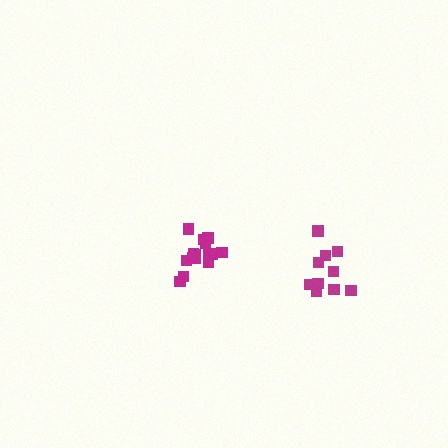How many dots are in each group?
Group 1: 15 dots, Group 2: 10 dots (25 total).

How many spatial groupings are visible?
There are 2 spatial groupings.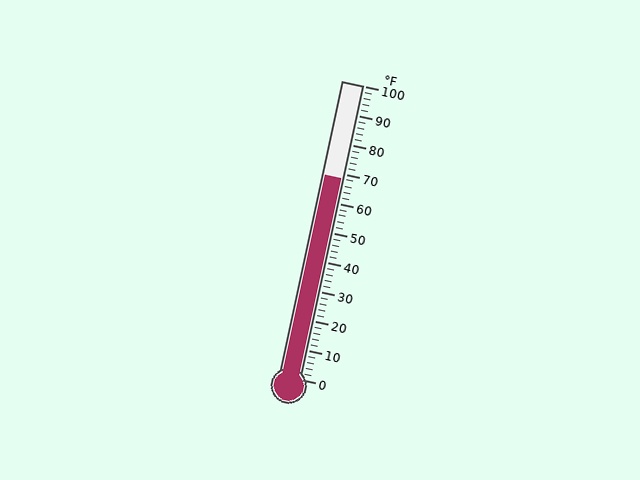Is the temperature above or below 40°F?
The temperature is above 40°F.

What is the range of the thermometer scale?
The thermometer scale ranges from 0°F to 100°F.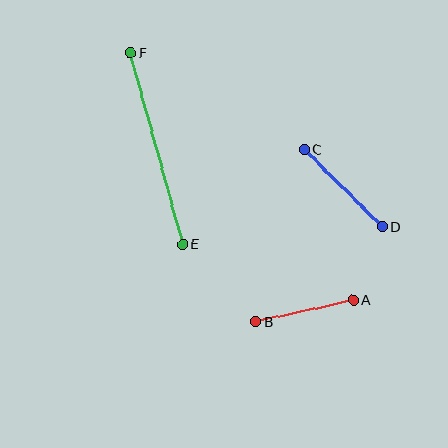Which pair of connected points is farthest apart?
Points E and F are farthest apart.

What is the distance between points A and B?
The distance is approximately 99 pixels.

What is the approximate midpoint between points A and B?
The midpoint is at approximately (305, 311) pixels.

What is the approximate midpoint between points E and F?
The midpoint is at approximately (157, 149) pixels.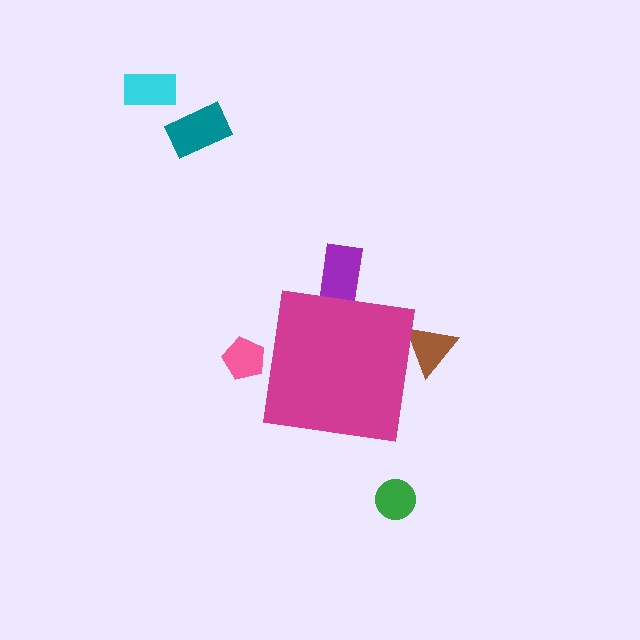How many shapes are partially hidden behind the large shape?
3 shapes are partially hidden.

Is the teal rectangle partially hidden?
No, the teal rectangle is fully visible.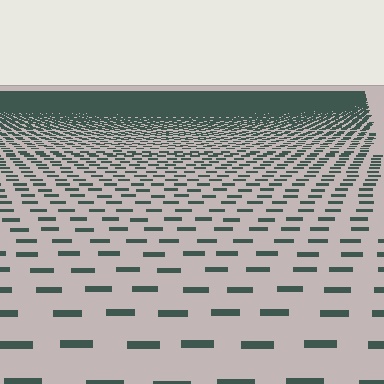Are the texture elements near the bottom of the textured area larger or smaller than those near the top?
Larger. Near the bottom, elements are closer to the viewer and appear at a bigger on-screen size.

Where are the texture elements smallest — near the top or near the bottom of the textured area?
Near the top.